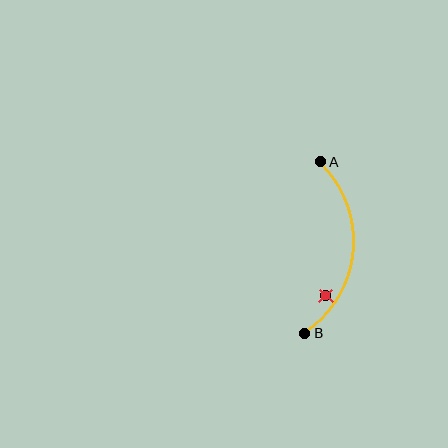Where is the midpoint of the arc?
The arc midpoint is the point on the curve farthest from the straight line joining A and B. It sits to the right of that line.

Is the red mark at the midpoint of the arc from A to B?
No — the red mark does not lie on the arc at all. It sits slightly inside the curve.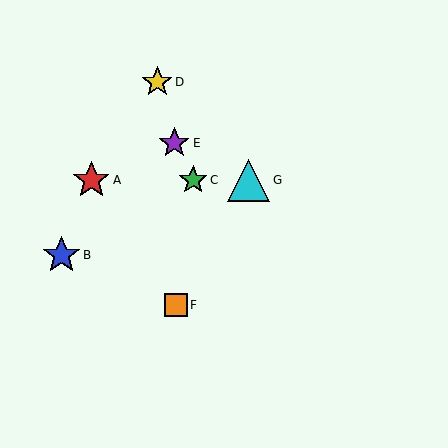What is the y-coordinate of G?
Object G is at y≈180.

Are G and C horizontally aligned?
Yes, both are at y≈180.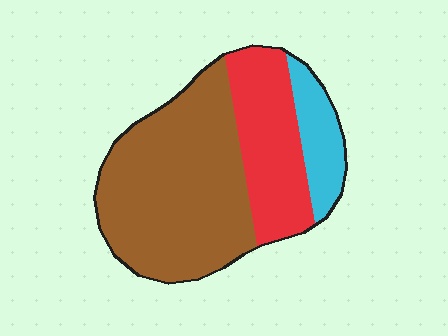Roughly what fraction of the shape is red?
Red covers roughly 30% of the shape.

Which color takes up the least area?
Cyan, at roughly 15%.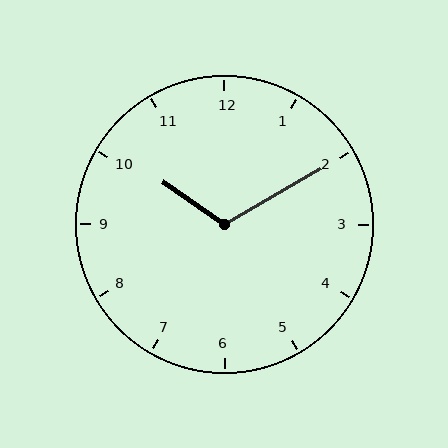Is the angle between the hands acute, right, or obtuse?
It is obtuse.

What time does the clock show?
10:10.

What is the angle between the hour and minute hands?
Approximately 115 degrees.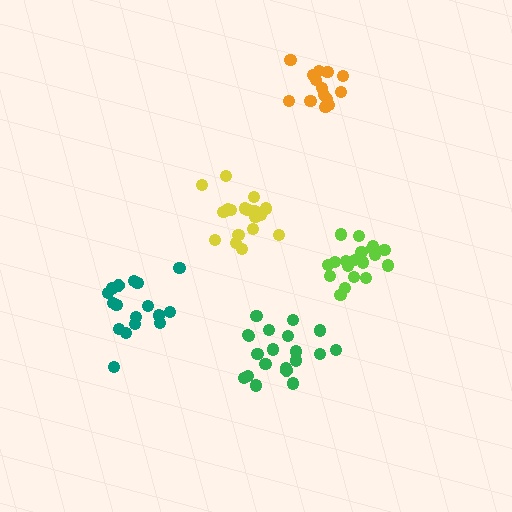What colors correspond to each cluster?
The clusters are colored: teal, orange, green, yellow, lime.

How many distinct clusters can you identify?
There are 5 distinct clusters.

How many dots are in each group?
Group 1: 17 dots, Group 2: 14 dots, Group 3: 20 dots, Group 4: 20 dots, Group 5: 19 dots (90 total).